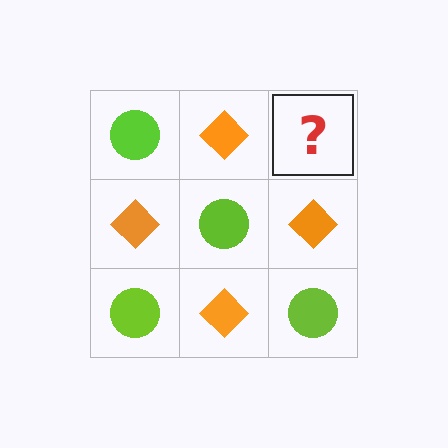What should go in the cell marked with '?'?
The missing cell should contain a lime circle.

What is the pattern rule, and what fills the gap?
The rule is that it alternates lime circle and orange diamond in a checkerboard pattern. The gap should be filled with a lime circle.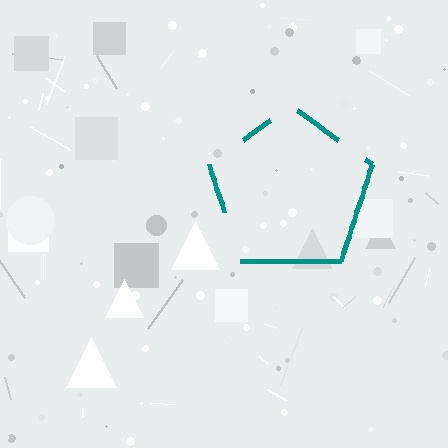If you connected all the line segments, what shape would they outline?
They would outline a pentagon.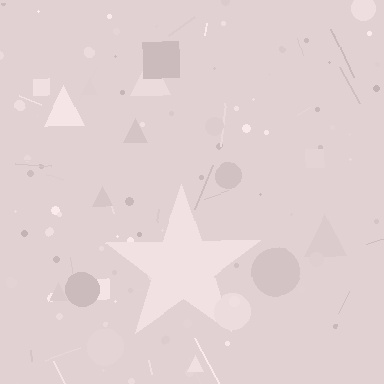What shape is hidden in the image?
A star is hidden in the image.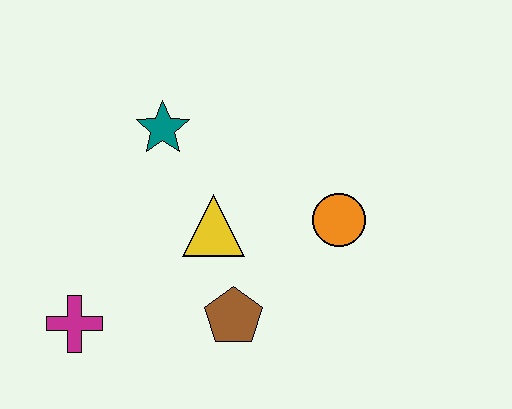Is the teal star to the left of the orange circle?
Yes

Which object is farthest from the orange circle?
The magenta cross is farthest from the orange circle.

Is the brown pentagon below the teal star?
Yes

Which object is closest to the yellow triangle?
The brown pentagon is closest to the yellow triangle.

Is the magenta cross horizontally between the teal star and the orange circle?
No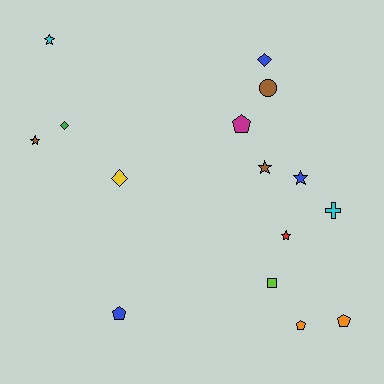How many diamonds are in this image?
There are 3 diamonds.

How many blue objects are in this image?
There are 3 blue objects.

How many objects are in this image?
There are 15 objects.